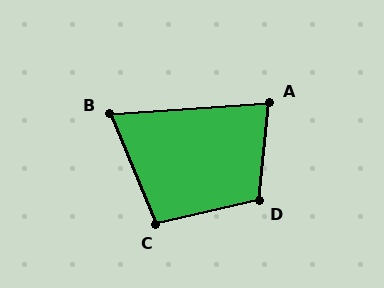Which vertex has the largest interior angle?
D, at approximately 109 degrees.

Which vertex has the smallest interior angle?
B, at approximately 71 degrees.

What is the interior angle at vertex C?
Approximately 100 degrees (obtuse).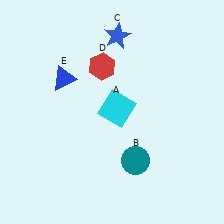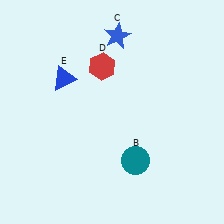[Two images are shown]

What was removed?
The cyan square (A) was removed in Image 2.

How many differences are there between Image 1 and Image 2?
There is 1 difference between the two images.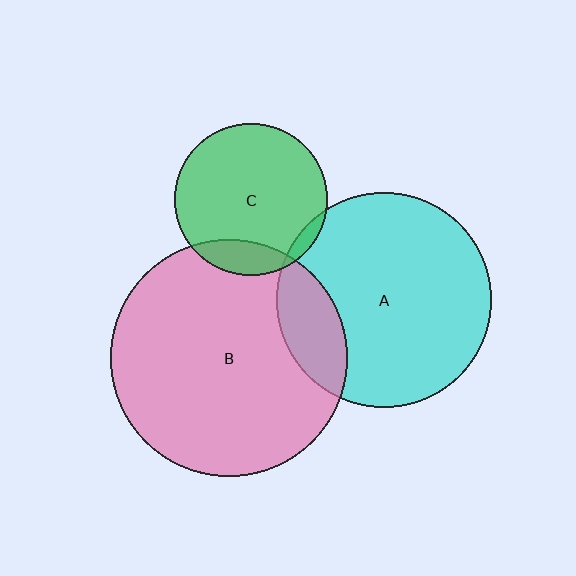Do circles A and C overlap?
Yes.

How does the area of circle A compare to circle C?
Approximately 2.0 times.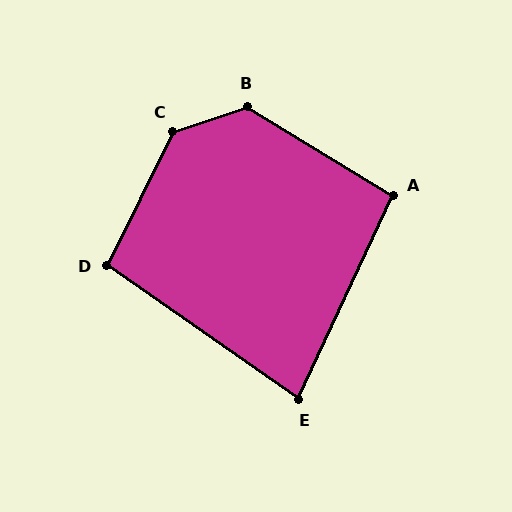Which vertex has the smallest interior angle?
E, at approximately 80 degrees.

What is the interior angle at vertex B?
Approximately 130 degrees (obtuse).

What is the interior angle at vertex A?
Approximately 97 degrees (obtuse).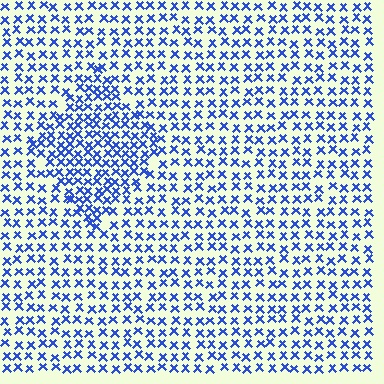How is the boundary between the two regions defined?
The boundary is defined by a change in element density (approximately 1.7x ratio). All elements are the same color, size, and shape.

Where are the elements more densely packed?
The elements are more densely packed inside the diamond boundary.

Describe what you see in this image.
The image contains small blue elements arranged at two different densities. A diamond-shaped region is visible where the elements are more densely packed than the surrounding area.